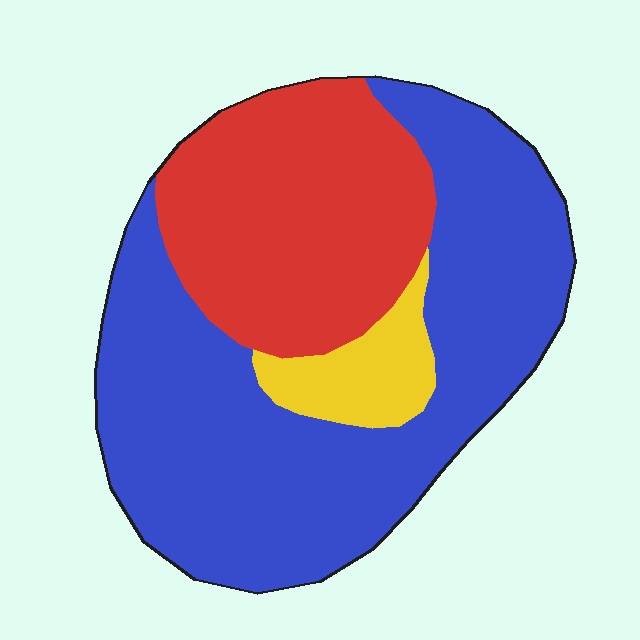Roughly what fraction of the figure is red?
Red takes up about one third (1/3) of the figure.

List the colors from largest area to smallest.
From largest to smallest: blue, red, yellow.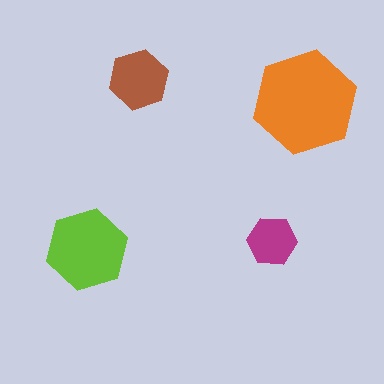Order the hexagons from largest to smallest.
the orange one, the lime one, the brown one, the magenta one.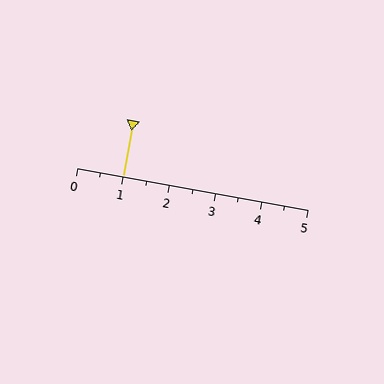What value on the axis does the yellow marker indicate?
The marker indicates approximately 1.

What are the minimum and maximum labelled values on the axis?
The axis runs from 0 to 5.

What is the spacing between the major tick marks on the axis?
The major ticks are spaced 1 apart.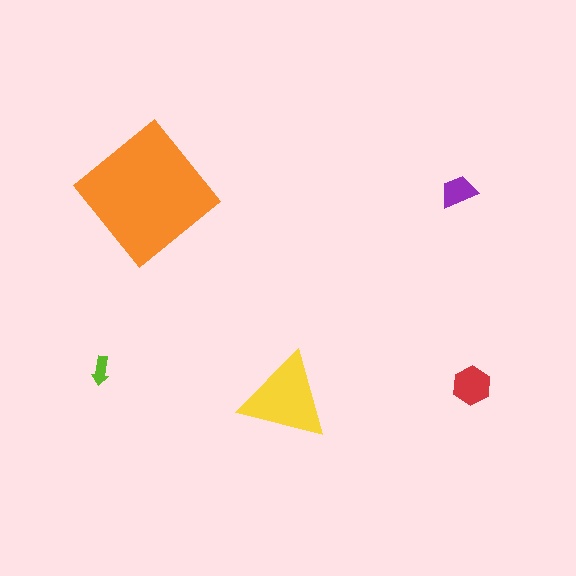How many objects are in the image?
There are 5 objects in the image.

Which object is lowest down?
The yellow triangle is bottommost.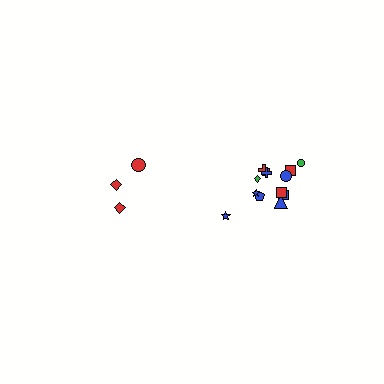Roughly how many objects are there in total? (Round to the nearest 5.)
Roughly 15 objects in total.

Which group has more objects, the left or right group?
The right group.